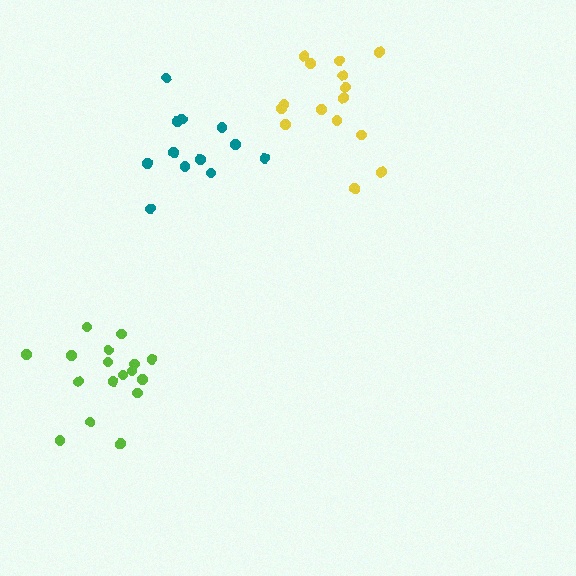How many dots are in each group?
Group 1: 12 dots, Group 2: 15 dots, Group 3: 17 dots (44 total).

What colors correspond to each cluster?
The clusters are colored: teal, yellow, lime.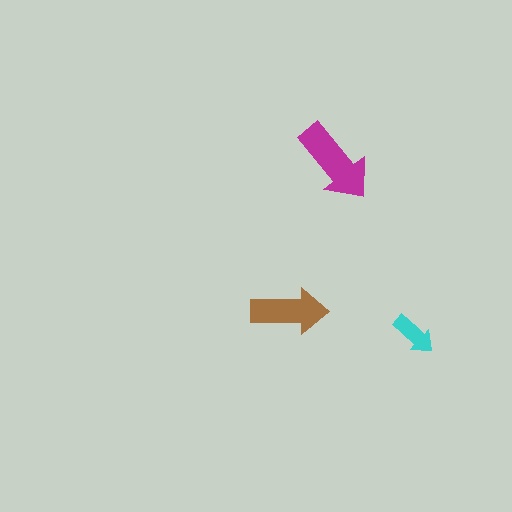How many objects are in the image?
There are 3 objects in the image.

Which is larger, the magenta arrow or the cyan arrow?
The magenta one.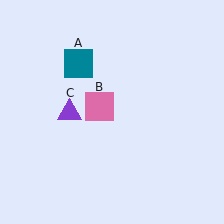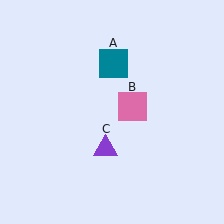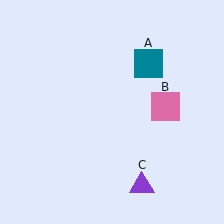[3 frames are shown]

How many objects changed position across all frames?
3 objects changed position: teal square (object A), pink square (object B), purple triangle (object C).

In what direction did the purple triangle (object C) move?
The purple triangle (object C) moved down and to the right.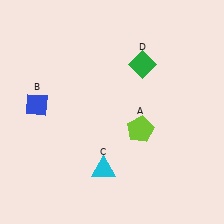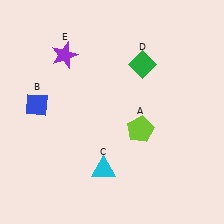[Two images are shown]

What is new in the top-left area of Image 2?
A purple star (E) was added in the top-left area of Image 2.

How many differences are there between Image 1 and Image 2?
There is 1 difference between the two images.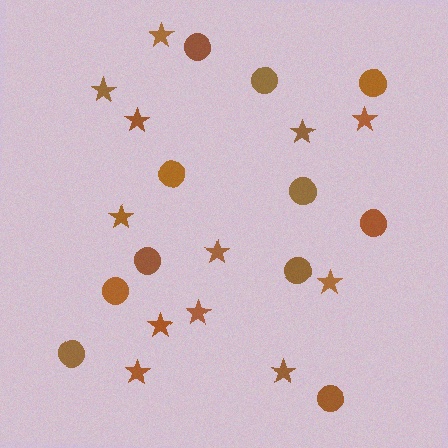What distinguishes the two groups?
There are 2 groups: one group of stars (12) and one group of circles (11).